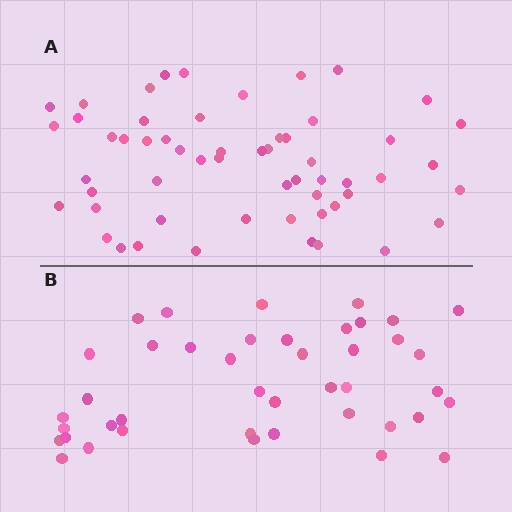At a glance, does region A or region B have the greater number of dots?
Region A (the top region) has more dots.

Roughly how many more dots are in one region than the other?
Region A has approximately 15 more dots than region B.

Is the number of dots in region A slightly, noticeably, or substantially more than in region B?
Region A has noticeably more, but not dramatically so. The ratio is roughly 1.3 to 1.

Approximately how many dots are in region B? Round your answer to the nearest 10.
About 40 dots. (The exact count is 42, which rounds to 40.)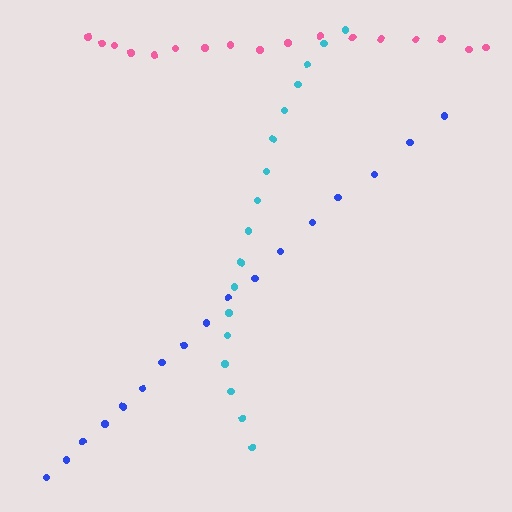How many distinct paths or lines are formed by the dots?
There are 3 distinct paths.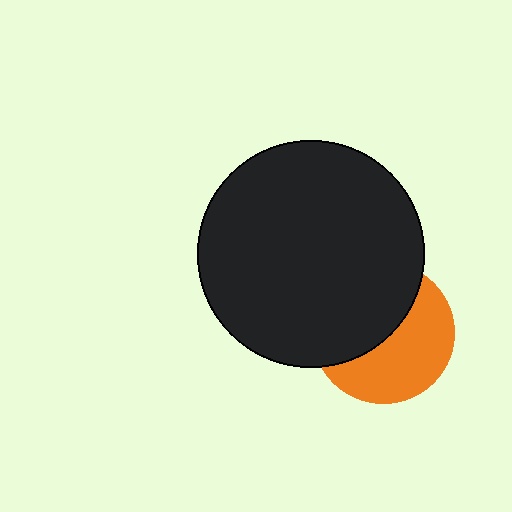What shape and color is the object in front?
The object in front is a black circle.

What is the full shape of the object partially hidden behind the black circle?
The partially hidden object is an orange circle.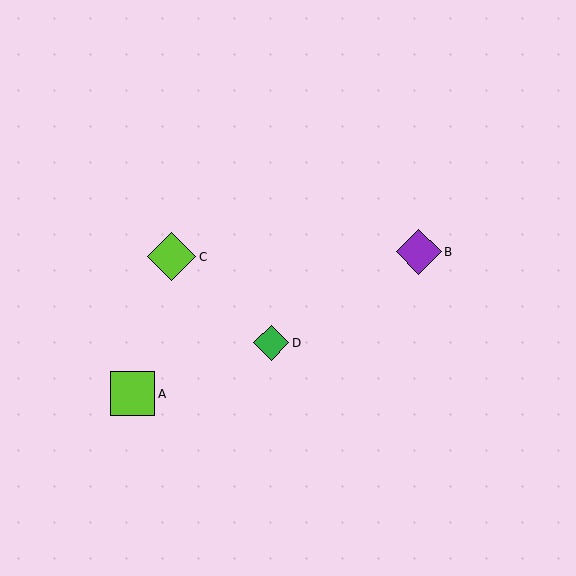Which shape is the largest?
The lime diamond (labeled C) is the largest.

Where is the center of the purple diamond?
The center of the purple diamond is at (419, 252).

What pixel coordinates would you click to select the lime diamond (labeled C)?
Click at (172, 257) to select the lime diamond C.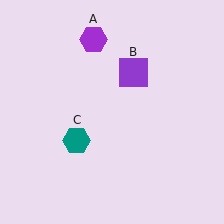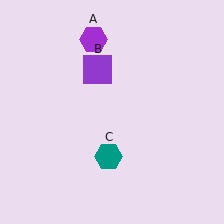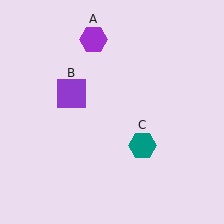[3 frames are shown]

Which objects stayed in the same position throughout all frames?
Purple hexagon (object A) remained stationary.